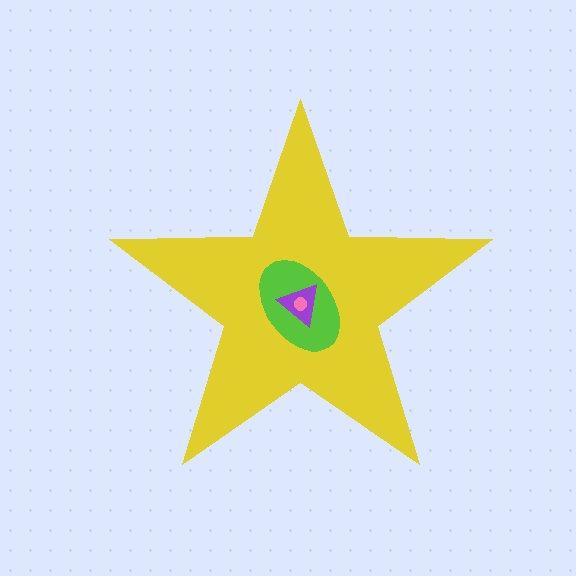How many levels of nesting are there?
4.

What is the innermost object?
The pink circle.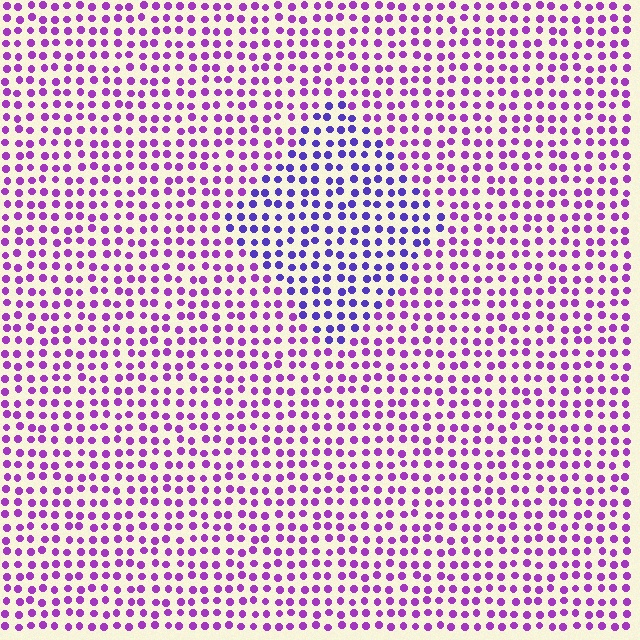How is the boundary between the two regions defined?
The boundary is defined purely by a slight shift in hue (about 36 degrees). Spacing, size, and orientation are identical on both sides.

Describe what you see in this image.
The image is filled with small purple elements in a uniform arrangement. A diamond-shaped region is visible where the elements are tinted to a slightly different hue, forming a subtle color boundary.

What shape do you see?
I see a diamond.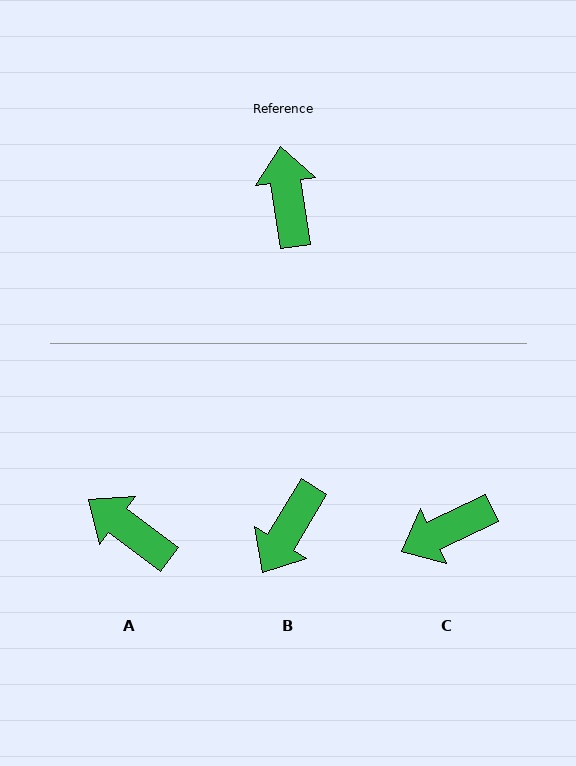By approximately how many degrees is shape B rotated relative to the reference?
Approximately 141 degrees counter-clockwise.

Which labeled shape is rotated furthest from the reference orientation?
B, about 141 degrees away.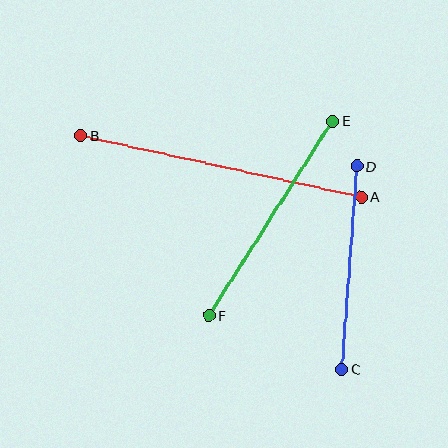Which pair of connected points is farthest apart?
Points A and B are farthest apart.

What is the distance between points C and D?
The distance is approximately 204 pixels.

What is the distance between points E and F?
The distance is approximately 230 pixels.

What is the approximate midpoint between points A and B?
The midpoint is at approximately (221, 166) pixels.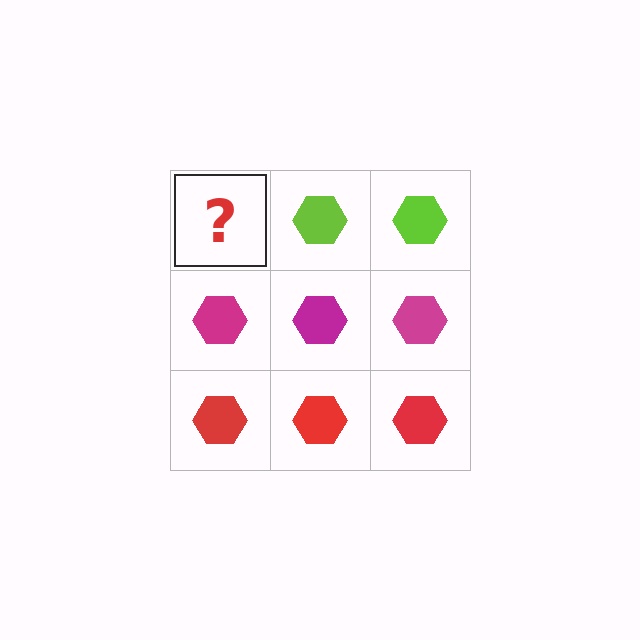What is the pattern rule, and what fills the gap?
The rule is that each row has a consistent color. The gap should be filled with a lime hexagon.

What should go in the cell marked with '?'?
The missing cell should contain a lime hexagon.